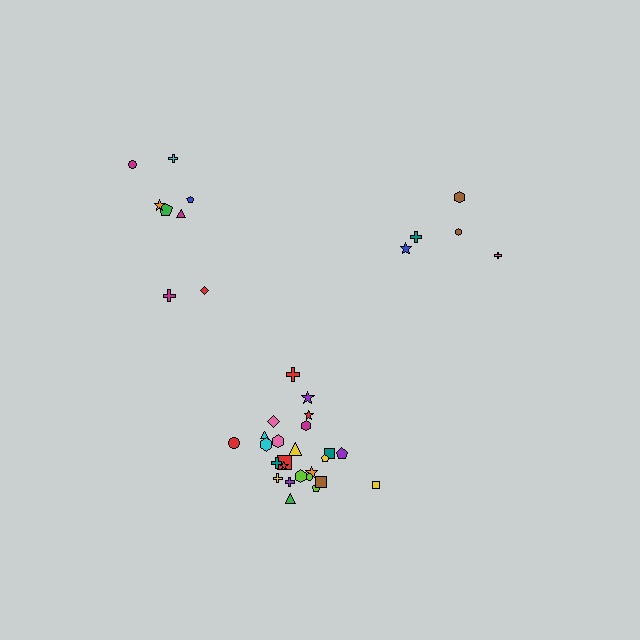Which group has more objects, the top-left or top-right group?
The top-left group.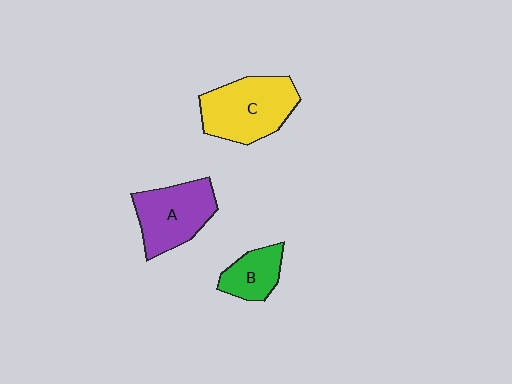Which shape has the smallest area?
Shape B (green).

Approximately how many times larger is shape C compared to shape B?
Approximately 2.0 times.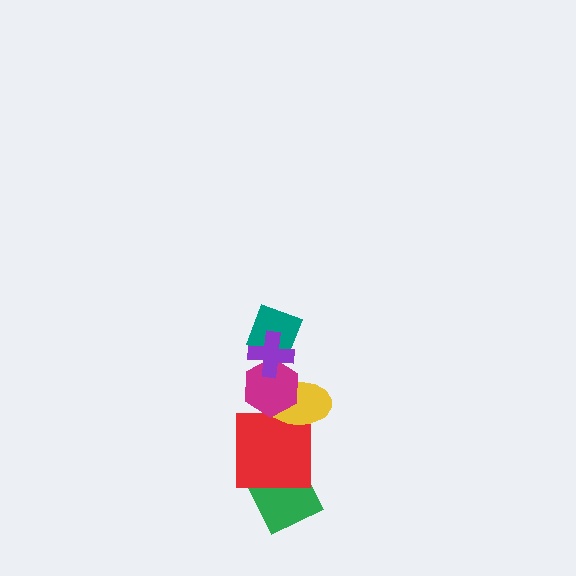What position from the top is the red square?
The red square is 5th from the top.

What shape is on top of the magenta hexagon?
The teal diamond is on top of the magenta hexagon.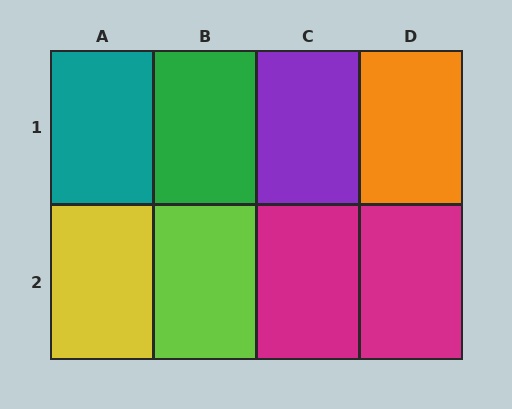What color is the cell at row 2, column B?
Lime.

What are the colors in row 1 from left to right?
Teal, green, purple, orange.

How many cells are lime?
1 cell is lime.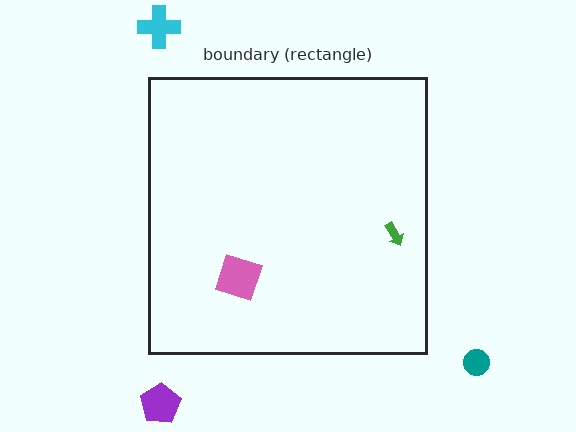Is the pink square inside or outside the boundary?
Inside.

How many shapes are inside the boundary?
2 inside, 3 outside.